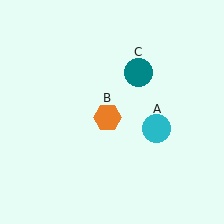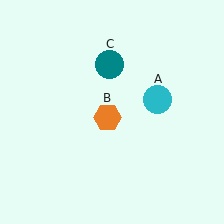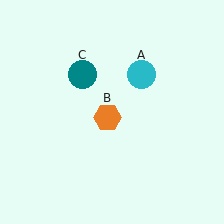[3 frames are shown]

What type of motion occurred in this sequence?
The cyan circle (object A), teal circle (object C) rotated counterclockwise around the center of the scene.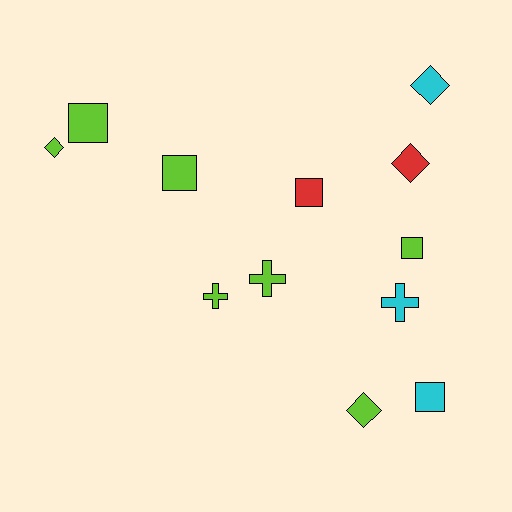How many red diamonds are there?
There is 1 red diamond.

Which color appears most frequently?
Lime, with 7 objects.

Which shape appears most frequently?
Square, with 5 objects.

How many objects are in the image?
There are 12 objects.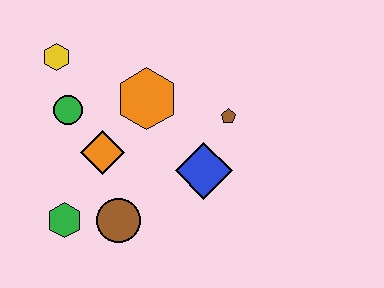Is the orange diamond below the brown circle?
No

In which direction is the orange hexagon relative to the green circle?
The orange hexagon is to the right of the green circle.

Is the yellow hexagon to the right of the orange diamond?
No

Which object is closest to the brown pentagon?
The blue diamond is closest to the brown pentagon.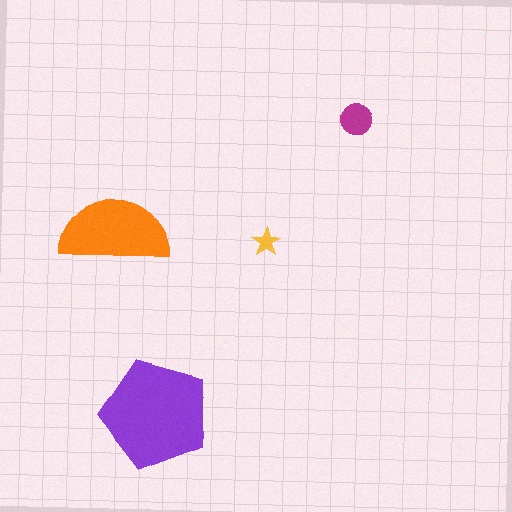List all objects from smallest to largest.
The yellow star, the magenta circle, the orange semicircle, the purple pentagon.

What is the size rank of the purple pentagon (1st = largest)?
1st.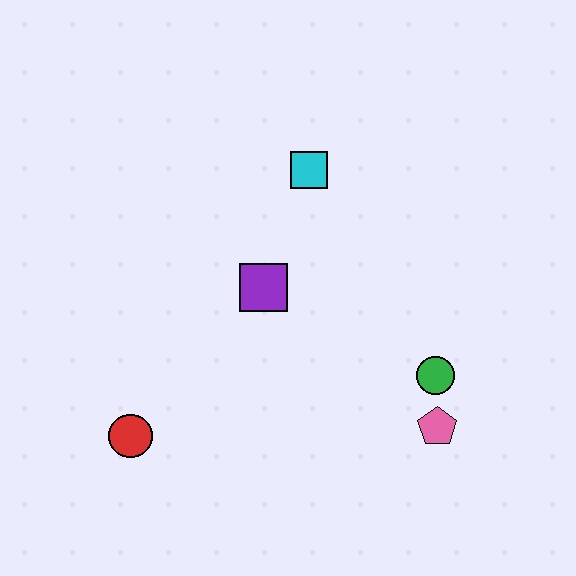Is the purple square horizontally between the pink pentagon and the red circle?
Yes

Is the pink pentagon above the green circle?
No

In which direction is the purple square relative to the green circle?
The purple square is to the left of the green circle.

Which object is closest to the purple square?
The cyan square is closest to the purple square.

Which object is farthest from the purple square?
The pink pentagon is farthest from the purple square.